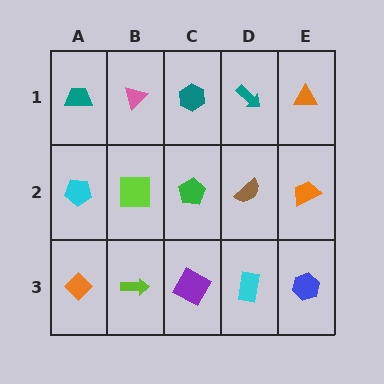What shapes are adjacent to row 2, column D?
A teal arrow (row 1, column D), a cyan rectangle (row 3, column D), a green pentagon (row 2, column C), an orange trapezoid (row 2, column E).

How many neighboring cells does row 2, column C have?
4.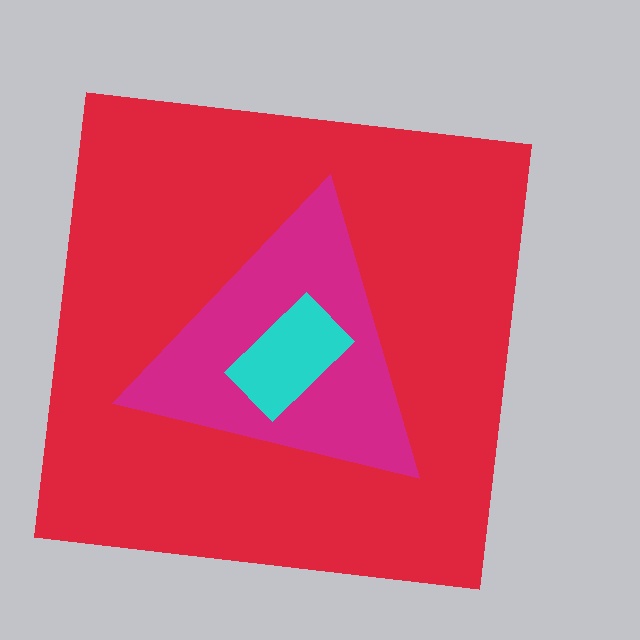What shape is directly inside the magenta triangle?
The cyan rectangle.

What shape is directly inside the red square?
The magenta triangle.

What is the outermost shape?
The red square.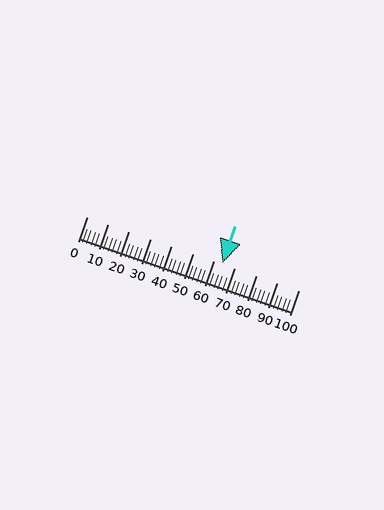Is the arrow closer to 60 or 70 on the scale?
The arrow is closer to 60.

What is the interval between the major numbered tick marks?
The major tick marks are spaced 10 units apart.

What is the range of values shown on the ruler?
The ruler shows values from 0 to 100.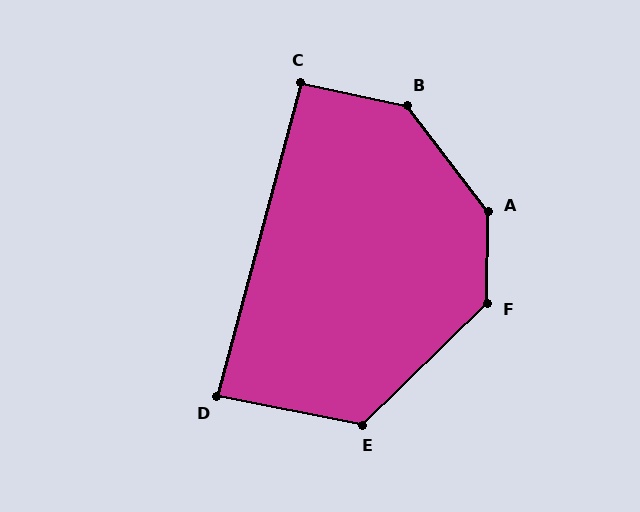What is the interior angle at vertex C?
Approximately 93 degrees (approximately right).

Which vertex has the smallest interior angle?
D, at approximately 86 degrees.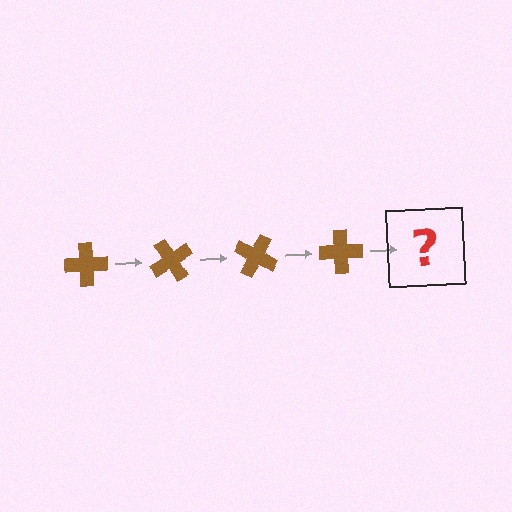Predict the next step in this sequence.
The next step is a brown cross rotated 240 degrees.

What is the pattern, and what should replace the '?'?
The pattern is that the cross rotates 60 degrees each step. The '?' should be a brown cross rotated 240 degrees.